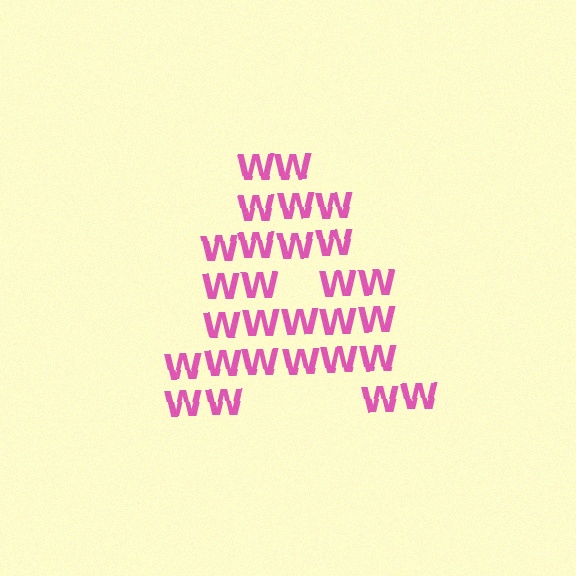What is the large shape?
The large shape is the letter A.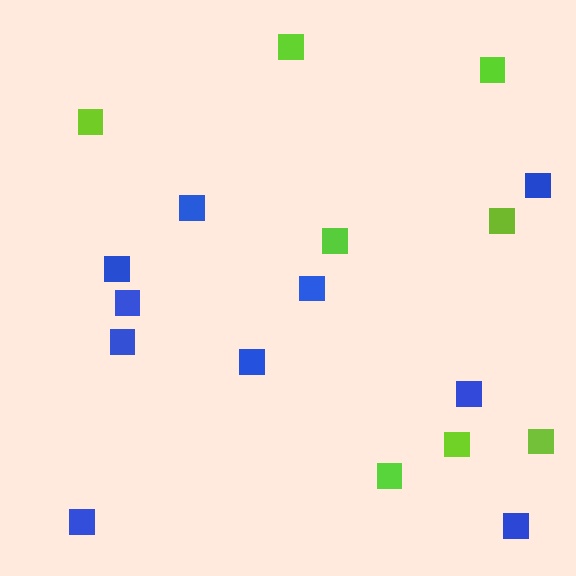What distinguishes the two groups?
There are 2 groups: one group of lime squares (8) and one group of blue squares (10).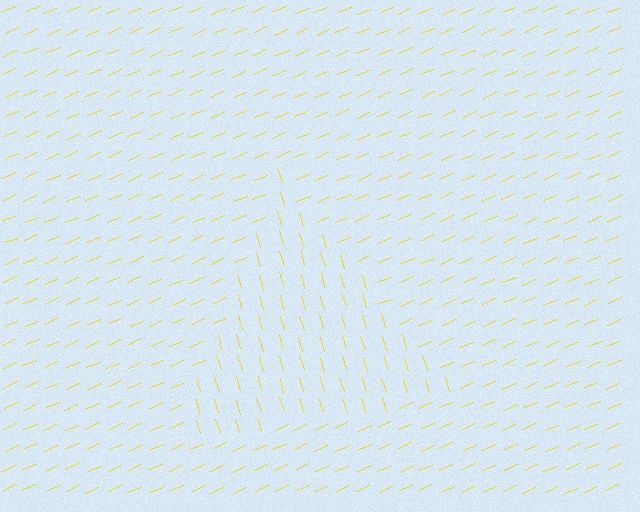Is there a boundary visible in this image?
Yes, there is a texture boundary formed by a change in line orientation.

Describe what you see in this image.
The image is filled with small yellow line segments. A triangle region in the image has lines oriented differently from the surrounding lines, creating a visible texture boundary.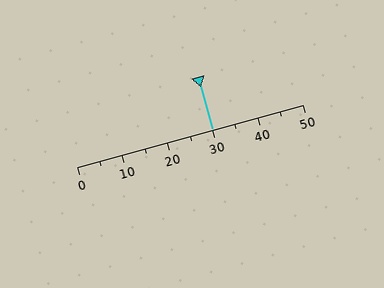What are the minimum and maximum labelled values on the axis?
The axis runs from 0 to 50.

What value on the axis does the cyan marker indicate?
The marker indicates approximately 30.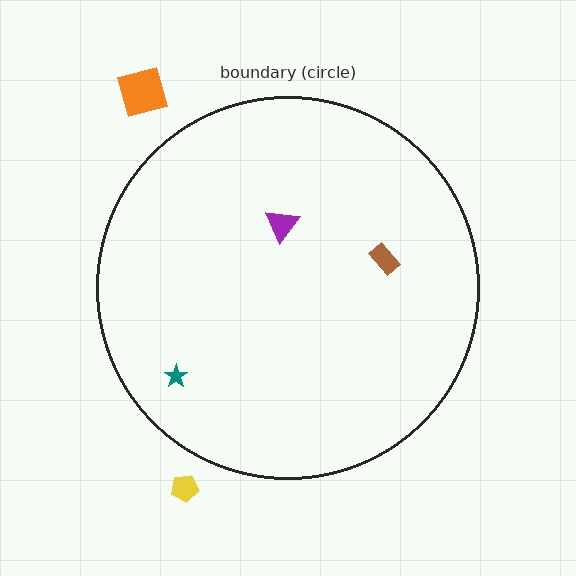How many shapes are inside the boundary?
3 inside, 3 outside.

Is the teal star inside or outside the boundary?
Inside.